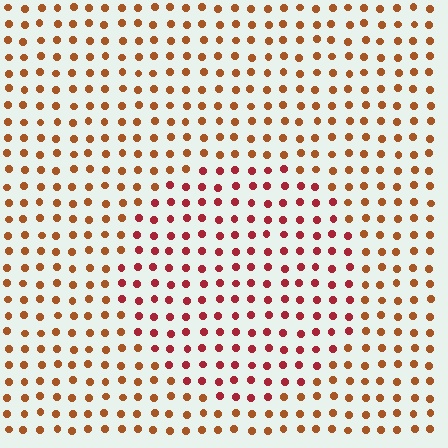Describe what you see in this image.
The image is filled with small brown elements in a uniform arrangement. A circle-shaped region is visible where the elements are tinted to a slightly different hue, forming a subtle color boundary.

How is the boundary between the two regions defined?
The boundary is defined purely by a slight shift in hue (about 31 degrees). Spacing, size, and orientation are identical on both sides.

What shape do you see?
I see a circle.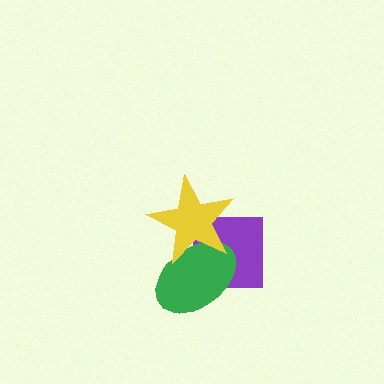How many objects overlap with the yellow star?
2 objects overlap with the yellow star.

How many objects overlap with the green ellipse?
2 objects overlap with the green ellipse.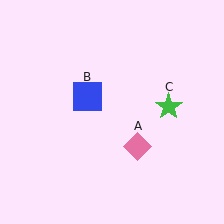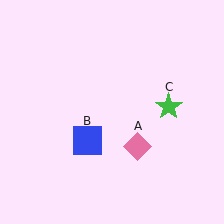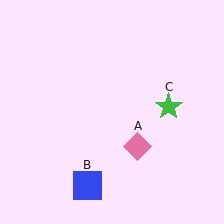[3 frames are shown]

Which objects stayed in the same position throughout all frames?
Pink diamond (object A) and green star (object C) remained stationary.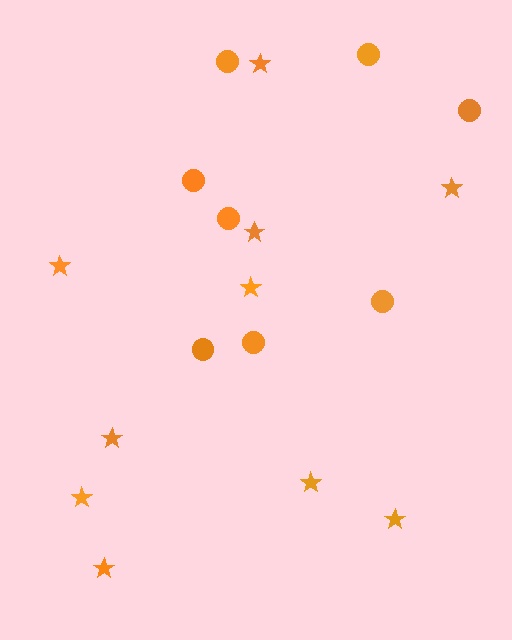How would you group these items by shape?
There are 2 groups: one group of stars (10) and one group of circles (8).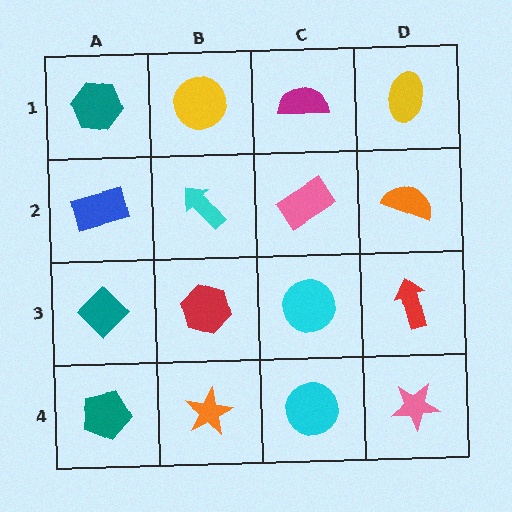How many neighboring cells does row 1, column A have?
2.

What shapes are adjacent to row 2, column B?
A yellow circle (row 1, column B), a red hexagon (row 3, column B), a blue rectangle (row 2, column A), a pink rectangle (row 2, column C).